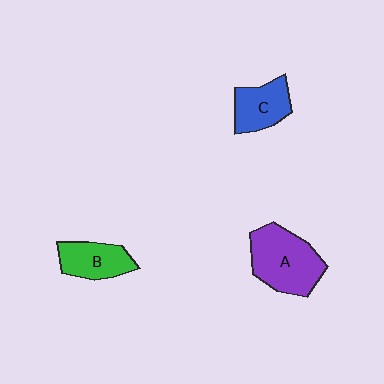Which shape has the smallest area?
Shape C (blue).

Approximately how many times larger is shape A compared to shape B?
Approximately 1.6 times.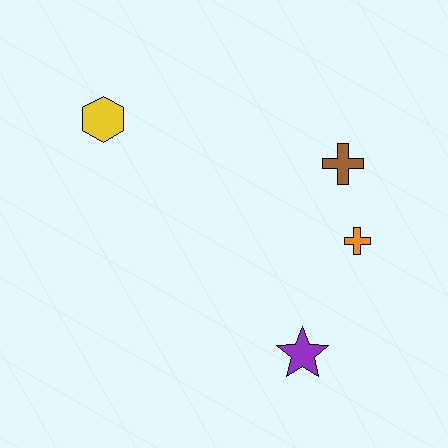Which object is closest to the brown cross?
The orange cross is closest to the brown cross.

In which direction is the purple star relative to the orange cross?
The purple star is below the orange cross.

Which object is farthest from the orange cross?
The yellow hexagon is farthest from the orange cross.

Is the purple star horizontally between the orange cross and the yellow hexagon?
Yes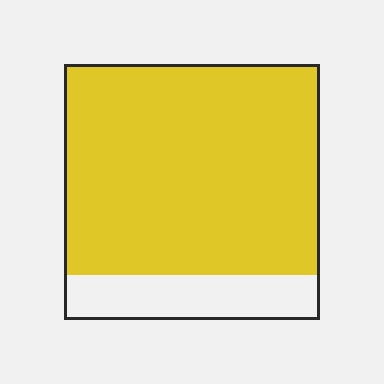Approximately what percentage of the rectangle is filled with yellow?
Approximately 80%.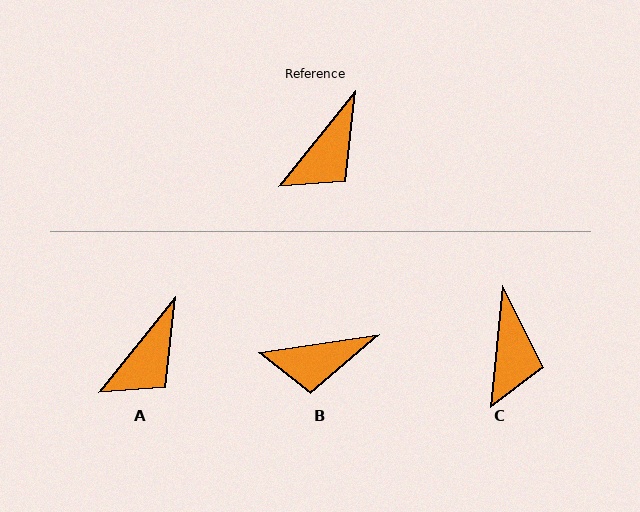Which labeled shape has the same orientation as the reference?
A.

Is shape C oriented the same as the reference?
No, it is off by about 33 degrees.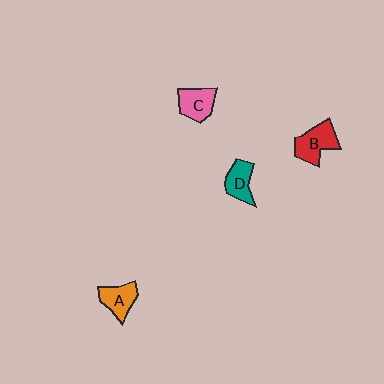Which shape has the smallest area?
Shape D (teal).